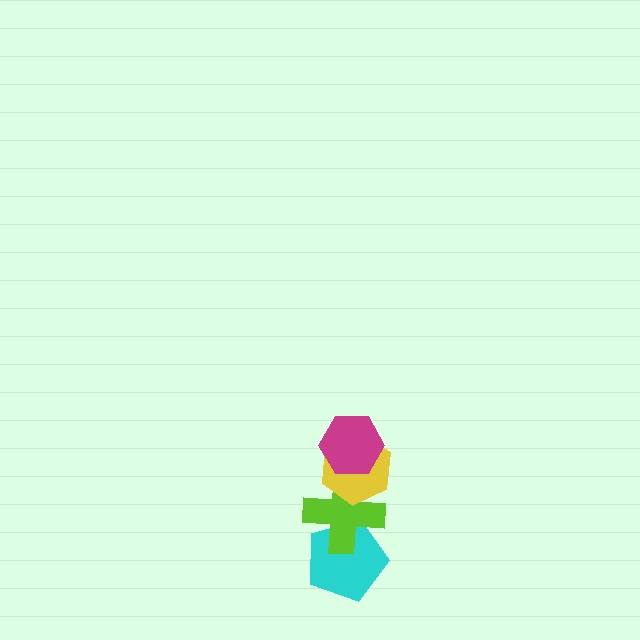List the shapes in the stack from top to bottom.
From top to bottom: the magenta hexagon, the yellow hexagon, the lime cross, the cyan pentagon.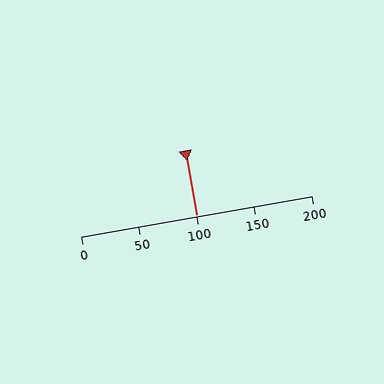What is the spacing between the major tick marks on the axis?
The major ticks are spaced 50 apart.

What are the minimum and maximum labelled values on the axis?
The axis runs from 0 to 200.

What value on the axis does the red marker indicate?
The marker indicates approximately 100.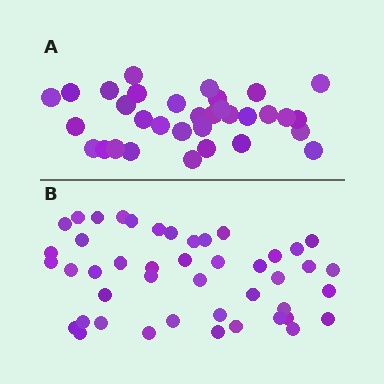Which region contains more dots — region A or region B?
Region B (the bottom region) has more dots.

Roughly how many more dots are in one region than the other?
Region B has roughly 12 or so more dots than region A.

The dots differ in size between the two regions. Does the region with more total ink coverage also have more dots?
No. Region A has more total ink coverage because its dots are larger, but region B actually contains more individual dots. Total area can be misleading — the number of items is what matters here.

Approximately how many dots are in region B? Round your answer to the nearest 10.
About 40 dots. (The exact count is 45, which rounds to 40.)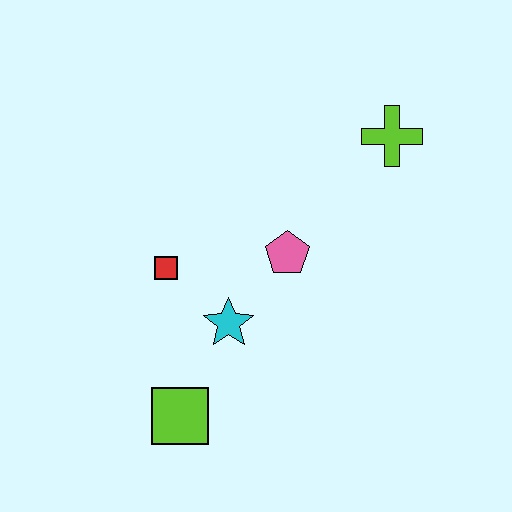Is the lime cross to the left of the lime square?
No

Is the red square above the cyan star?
Yes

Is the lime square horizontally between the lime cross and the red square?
Yes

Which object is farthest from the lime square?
The lime cross is farthest from the lime square.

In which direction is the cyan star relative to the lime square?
The cyan star is above the lime square.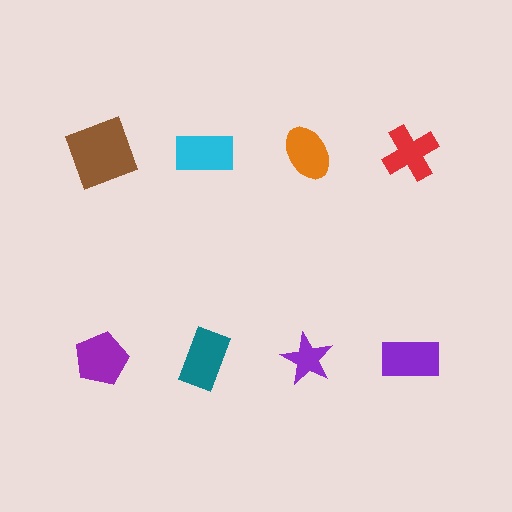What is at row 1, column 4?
A red cross.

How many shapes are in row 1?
4 shapes.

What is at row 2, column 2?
A teal rectangle.